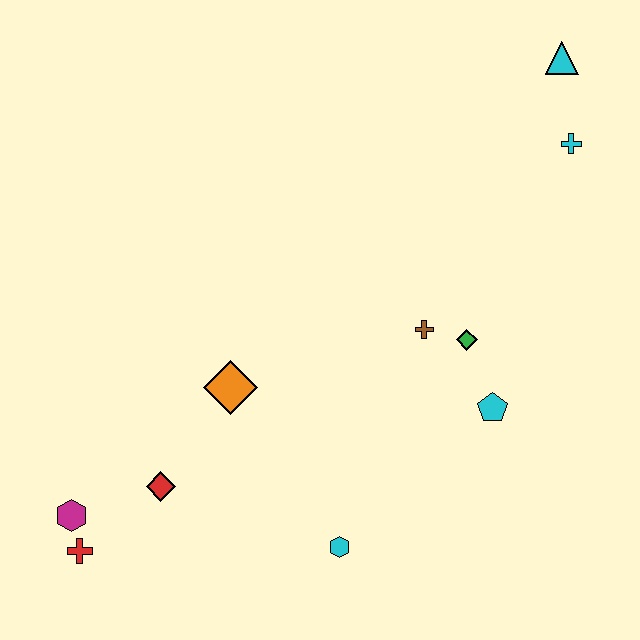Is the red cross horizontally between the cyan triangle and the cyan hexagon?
No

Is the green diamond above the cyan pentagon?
Yes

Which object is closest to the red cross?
The magenta hexagon is closest to the red cross.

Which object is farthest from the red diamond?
The cyan triangle is farthest from the red diamond.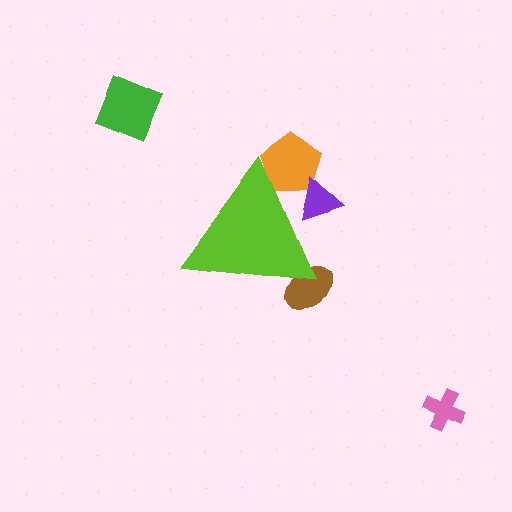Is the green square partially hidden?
No, the green square is fully visible.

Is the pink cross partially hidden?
No, the pink cross is fully visible.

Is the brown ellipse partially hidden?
Yes, the brown ellipse is partially hidden behind the lime triangle.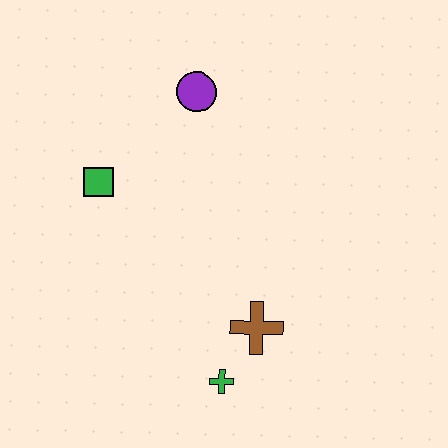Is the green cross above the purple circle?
No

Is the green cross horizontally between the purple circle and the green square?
No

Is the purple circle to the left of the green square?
No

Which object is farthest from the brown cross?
The purple circle is farthest from the brown cross.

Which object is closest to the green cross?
The brown cross is closest to the green cross.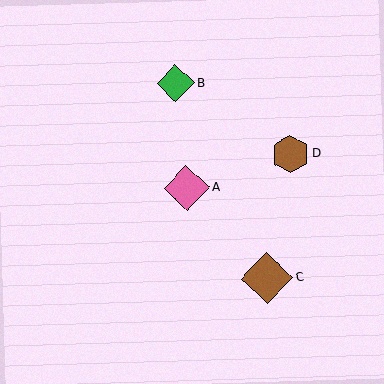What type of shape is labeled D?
Shape D is a brown hexagon.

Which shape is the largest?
The brown diamond (labeled C) is the largest.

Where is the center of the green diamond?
The center of the green diamond is at (175, 83).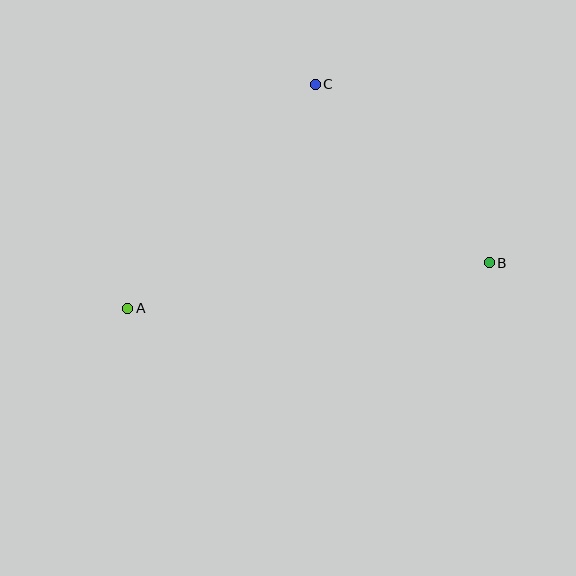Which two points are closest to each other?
Points B and C are closest to each other.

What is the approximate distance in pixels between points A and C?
The distance between A and C is approximately 292 pixels.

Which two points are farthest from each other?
Points A and B are farthest from each other.